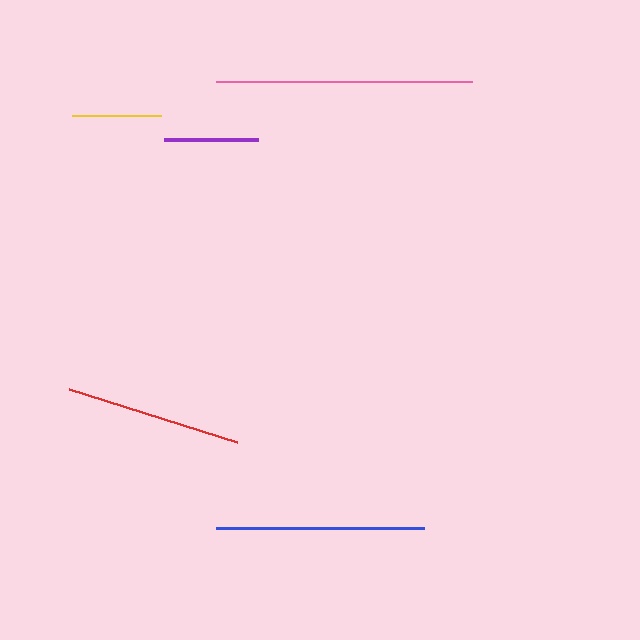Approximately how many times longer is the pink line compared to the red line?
The pink line is approximately 1.5 times the length of the red line.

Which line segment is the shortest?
The yellow line is the shortest at approximately 89 pixels.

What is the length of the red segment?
The red segment is approximately 176 pixels long.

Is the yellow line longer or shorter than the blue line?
The blue line is longer than the yellow line.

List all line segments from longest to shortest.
From longest to shortest: pink, blue, red, purple, yellow.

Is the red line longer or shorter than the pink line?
The pink line is longer than the red line.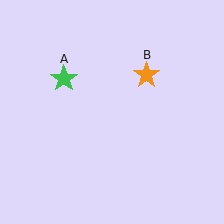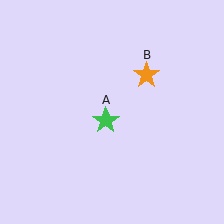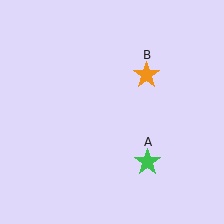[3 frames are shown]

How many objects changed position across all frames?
1 object changed position: green star (object A).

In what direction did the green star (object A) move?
The green star (object A) moved down and to the right.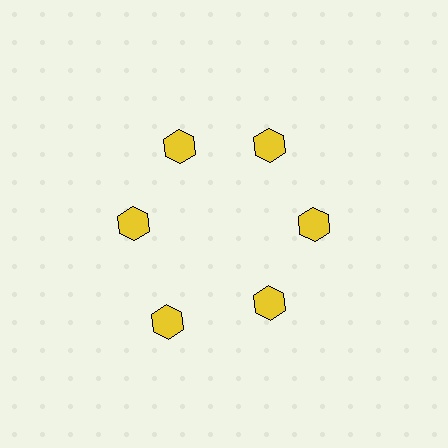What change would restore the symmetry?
The symmetry would be restored by moving it inward, back onto the ring so that all 6 hexagons sit at equal angles and equal distance from the center.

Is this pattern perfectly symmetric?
No. The 6 yellow hexagons are arranged in a ring, but one element near the 7 o'clock position is pushed outward from the center, breaking the 6-fold rotational symmetry.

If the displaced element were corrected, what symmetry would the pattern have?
It would have 6-fold rotational symmetry — the pattern would map onto itself every 60 degrees.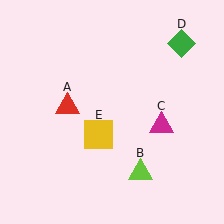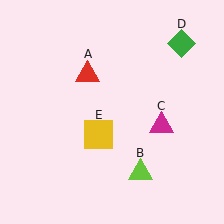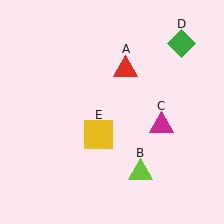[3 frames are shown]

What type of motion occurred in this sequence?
The red triangle (object A) rotated clockwise around the center of the scene.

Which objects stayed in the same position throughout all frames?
Lime triangle (object B) and magenta triangle (object C) and green diamond (object D) and yellow square (object E) remained stationary.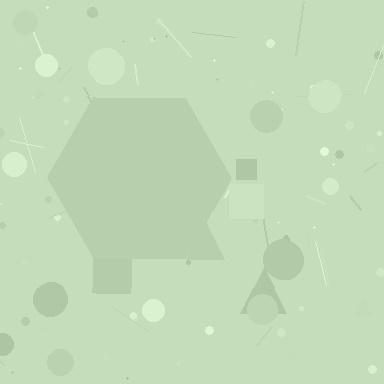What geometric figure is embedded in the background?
A hexagon is embedded in the background.